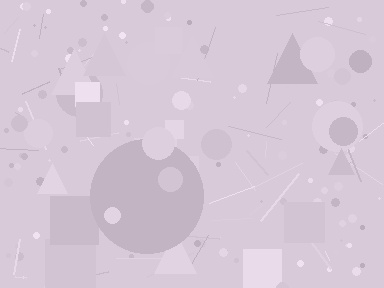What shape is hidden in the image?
A circle is hidden in the image.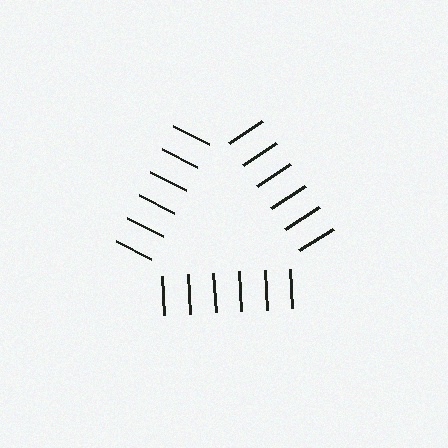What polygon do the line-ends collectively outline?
An illusory triangle — the line segments terminate on its edges but no continuous stroke is drawn.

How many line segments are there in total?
18 — 6 along each of the 3 edges.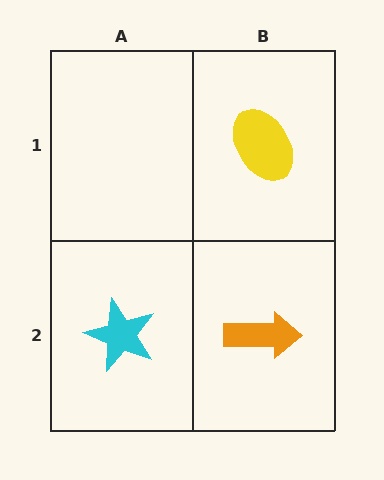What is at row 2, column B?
An orange arrow.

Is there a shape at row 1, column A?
No, that cell is empty.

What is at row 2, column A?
A cyan star.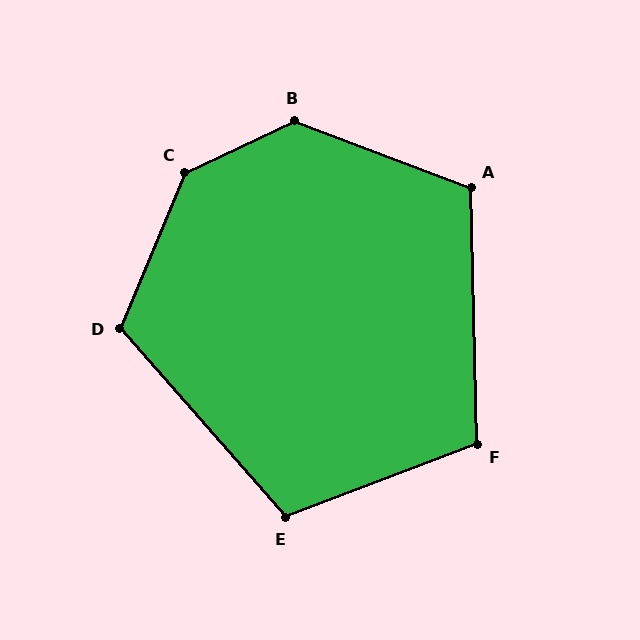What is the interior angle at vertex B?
Approximately 134 degrees (obtuse).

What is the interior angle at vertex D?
Approximately 116 degrees (obtuse).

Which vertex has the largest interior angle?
C, at approximately 137 degrees.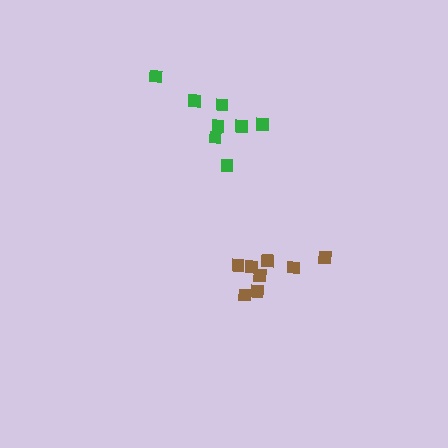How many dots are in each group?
Group 1: 8 dots, Group 2: 8 dots (16 total).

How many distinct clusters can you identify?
There are 2 distinct clusters.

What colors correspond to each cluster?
The clusters are colored: green, brown.